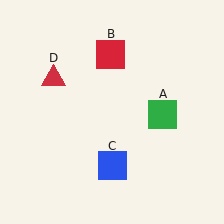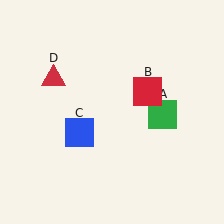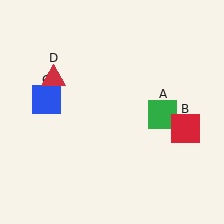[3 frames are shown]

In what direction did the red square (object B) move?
The red square (object B) moved down and to the right.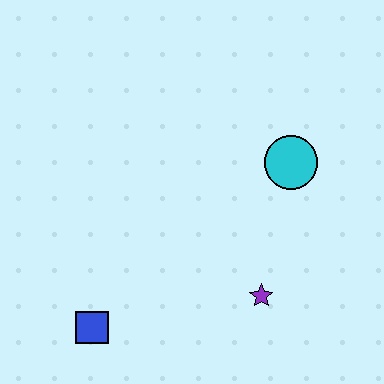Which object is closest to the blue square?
The purple star is closest to the blue square.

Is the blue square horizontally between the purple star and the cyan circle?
No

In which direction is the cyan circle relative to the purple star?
The cyan circle is above the purple star.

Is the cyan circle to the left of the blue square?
No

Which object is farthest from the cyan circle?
The blue square is farthest from the cyan circle.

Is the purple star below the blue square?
No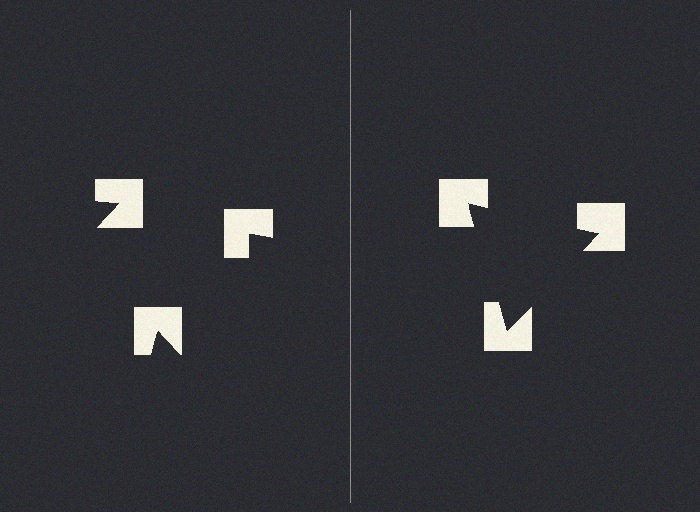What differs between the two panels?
The notched squares are positioned identically on both sides; only the wedge orientations differ. On the right they align to a triangle; on the left they are misaligned.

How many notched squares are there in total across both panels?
6 — 3 on each side.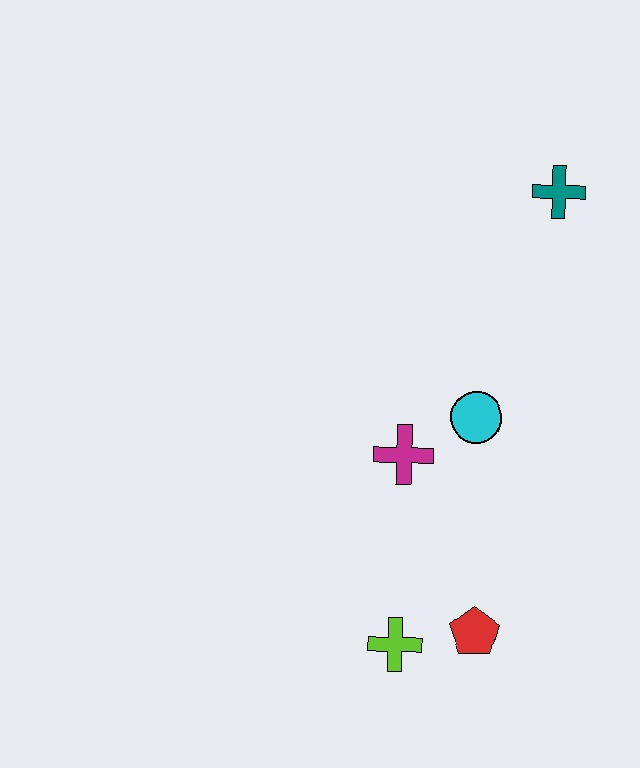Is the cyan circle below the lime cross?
No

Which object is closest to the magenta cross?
The cyan circle is closest to the magenta cross.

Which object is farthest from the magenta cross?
The teal cross is farthest from the magenta cross.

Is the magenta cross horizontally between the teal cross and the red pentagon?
No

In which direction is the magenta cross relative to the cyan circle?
The magenta cross is to the left of the cyan circle.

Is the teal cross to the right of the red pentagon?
Yes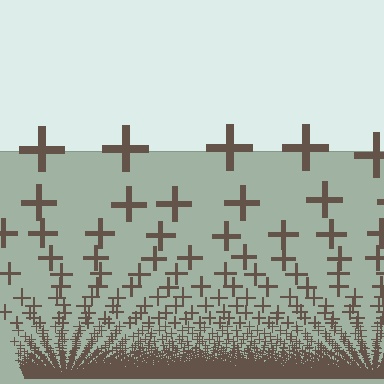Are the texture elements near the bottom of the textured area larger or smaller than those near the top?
Smaller. The gradient is inverted — elements near the bottom are smaller and denser.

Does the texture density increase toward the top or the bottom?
Density increases toward the bottom.